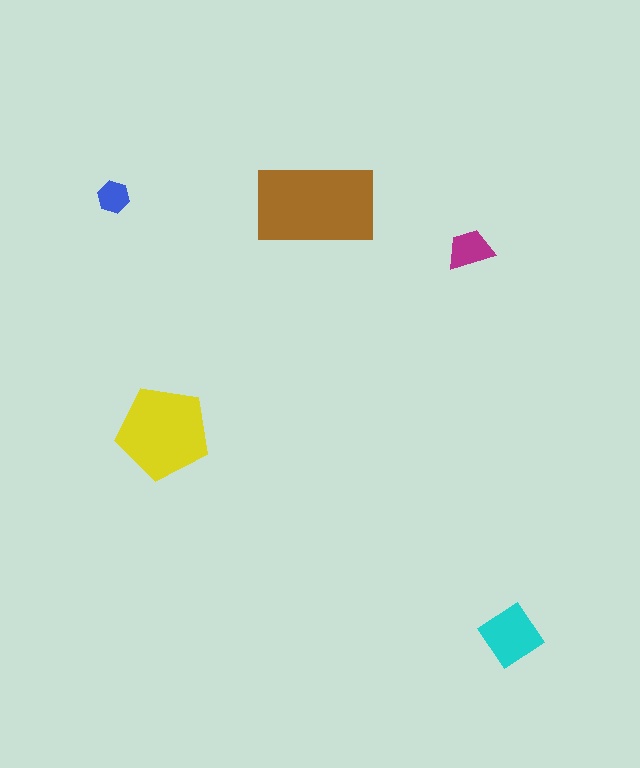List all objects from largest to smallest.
The brown rectangle, the yellow pentagon, the cyan diamond, the magenta trapezoid, the blue hexagon.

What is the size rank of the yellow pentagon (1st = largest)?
2nd.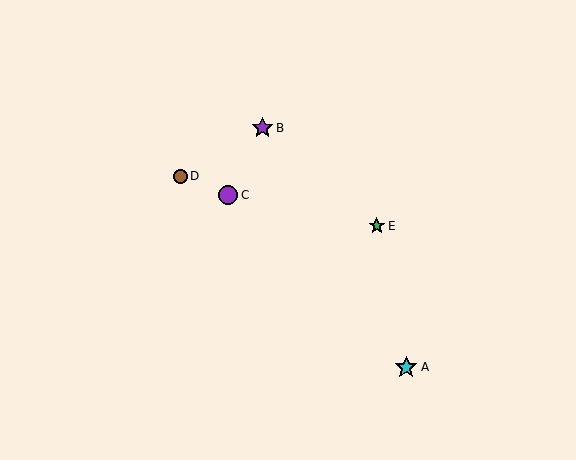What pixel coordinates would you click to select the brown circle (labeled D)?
Click at (180, 176) to select the brown circle D.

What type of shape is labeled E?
Shape E is a green star.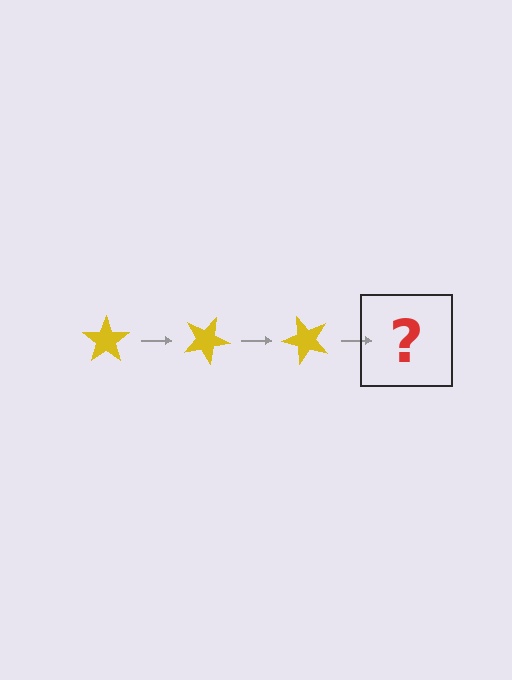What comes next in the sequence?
The next element should be a yellow star rotated 75 degrees.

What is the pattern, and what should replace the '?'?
The pattern is that the star rotates 25 degrees each step. The '?' should be a yellow star rotated 75 degrees.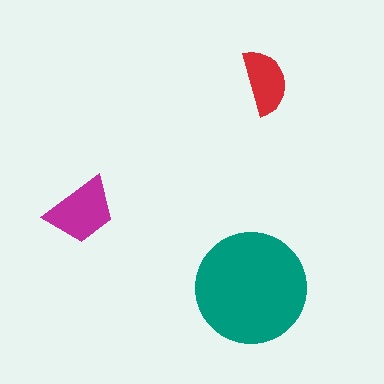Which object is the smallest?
The red semicircle.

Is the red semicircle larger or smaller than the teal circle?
Smaller.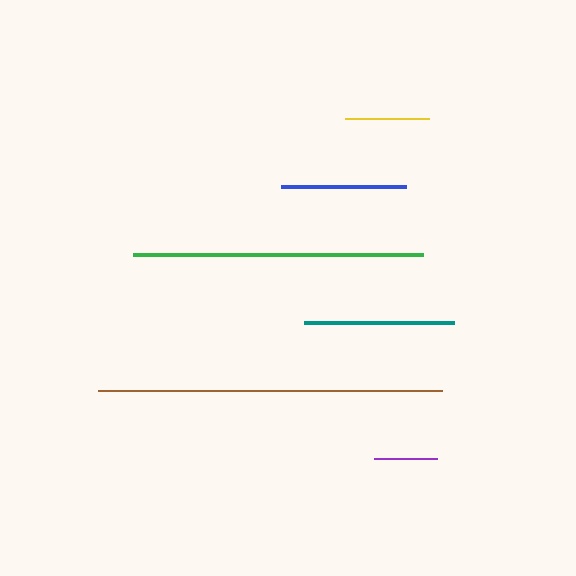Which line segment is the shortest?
The purple line is the shortest at approximately 63 pixels.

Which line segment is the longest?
The brown line is the longest at approximately 344 pixels.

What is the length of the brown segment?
The brown segment is approximately 344 pixels long.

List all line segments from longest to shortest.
From longest to shortest: brown, green, teal, blue, yellow, purple.